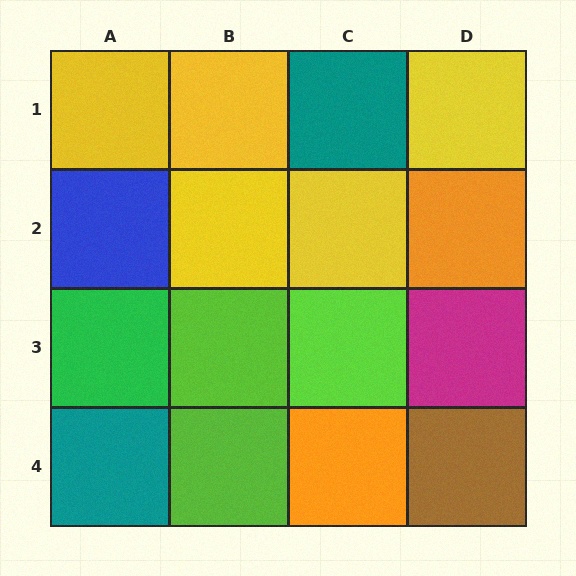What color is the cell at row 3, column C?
Lime.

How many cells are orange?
2 cells are orange.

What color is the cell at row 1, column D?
Yellow.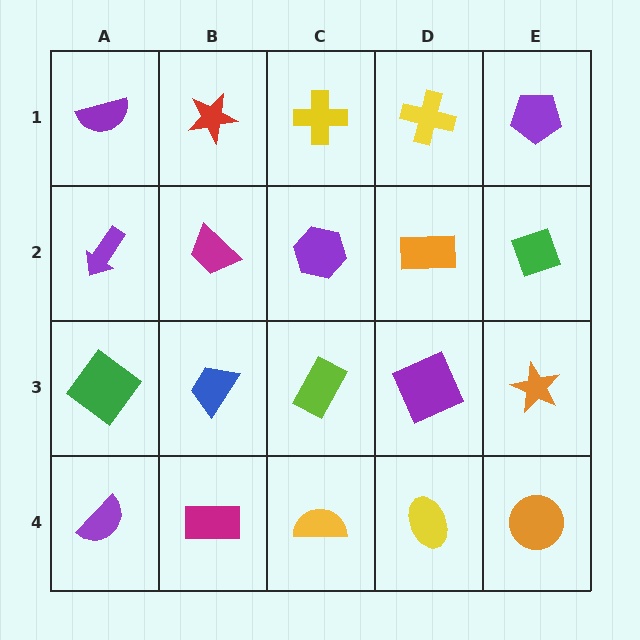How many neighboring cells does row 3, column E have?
3.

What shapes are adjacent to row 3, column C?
A purple hexagon (row 2, column C), a yellow semicircle (row 4, column C), a blue trapezoid (row 3, column B), a purple square (row 3, column D).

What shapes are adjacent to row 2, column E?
A purple pentagon (row 1, column E), an orange star (row 3, column E), an orange rectangle (row 2, column D).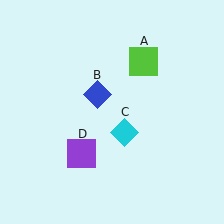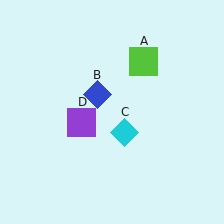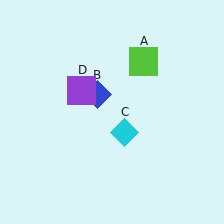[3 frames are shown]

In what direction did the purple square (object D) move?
The purple square (object D) moved up.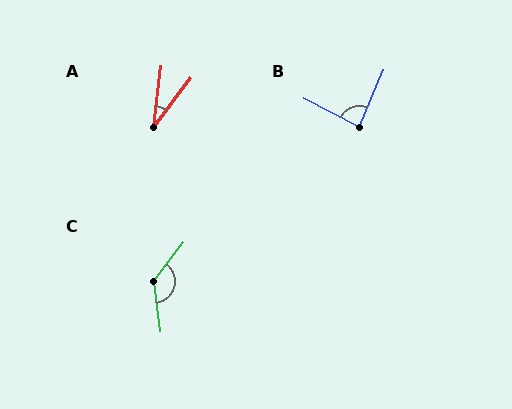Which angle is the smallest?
A, at approximately 30 degrees.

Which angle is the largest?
C, at approximately 135 degrees.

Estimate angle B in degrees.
Approximately 86 degrees.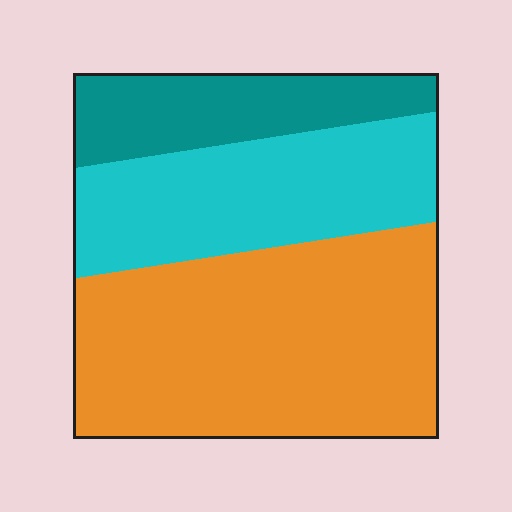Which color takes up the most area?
Orange, at roughly 50%.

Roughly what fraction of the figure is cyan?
Cyan covers about 30% of the figure.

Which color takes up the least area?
Teal, at roughly 20%.